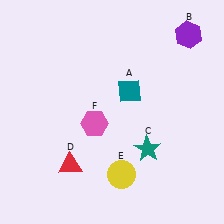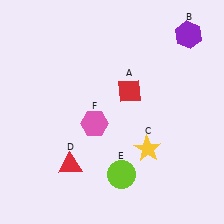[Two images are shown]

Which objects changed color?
A changed from teal to red. C changed from teal to yellow. E changed from yellow to lime.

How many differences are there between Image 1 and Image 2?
There are 3 differences between the two images.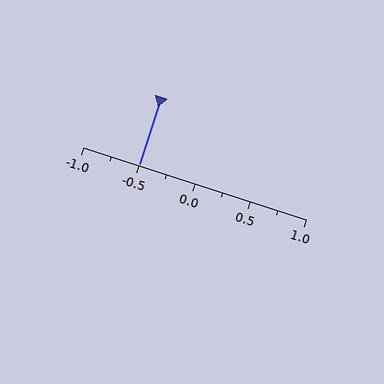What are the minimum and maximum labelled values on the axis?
The axis runs from -1.0 to 1.0.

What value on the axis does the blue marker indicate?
The marker indicates approximately -0.5.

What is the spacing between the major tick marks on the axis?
The major ticks are spaced 0.5 apart.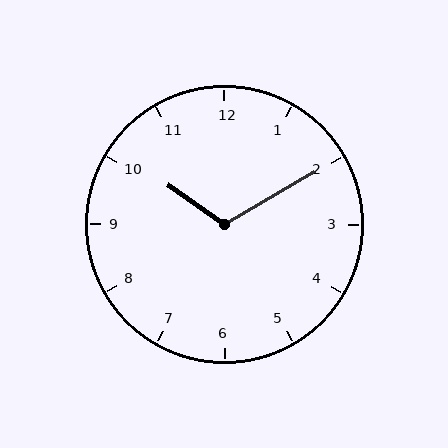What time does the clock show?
10:10.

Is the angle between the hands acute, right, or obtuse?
It is obtuse.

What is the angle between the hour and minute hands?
Approximately 115 degrees.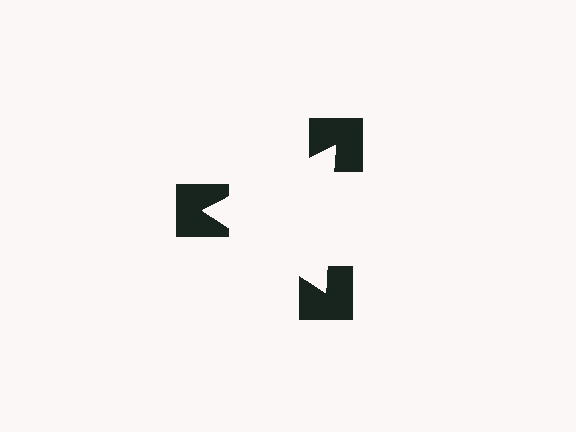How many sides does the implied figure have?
3 sides.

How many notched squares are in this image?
There are 3 — one at each vertex of the illusory triangle.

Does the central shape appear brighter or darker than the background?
It typically appears slightly brighter than the background, even though no actual brightness change is drawn.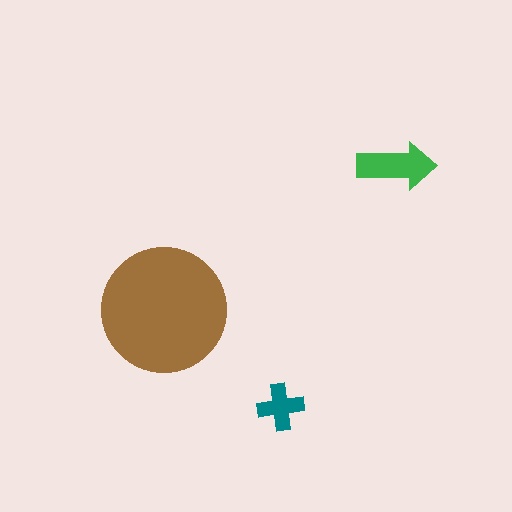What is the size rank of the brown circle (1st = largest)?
1st.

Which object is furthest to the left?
The brown circle is leftmost.